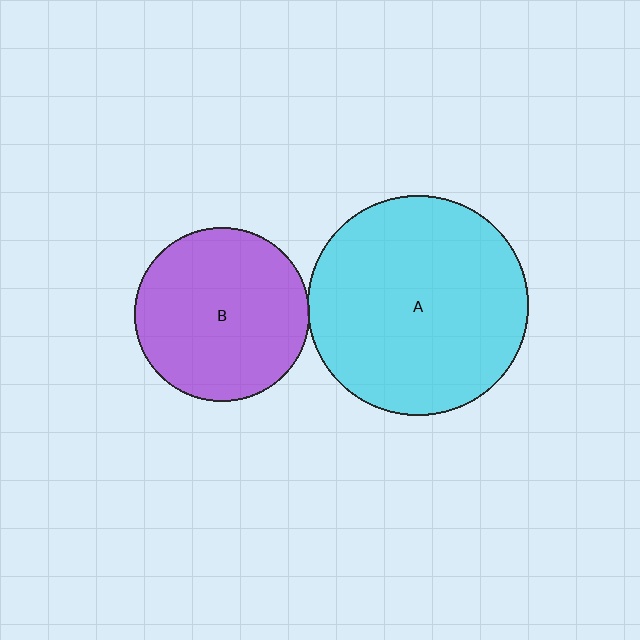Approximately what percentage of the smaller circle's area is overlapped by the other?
Approximately 5%.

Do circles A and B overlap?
Yes.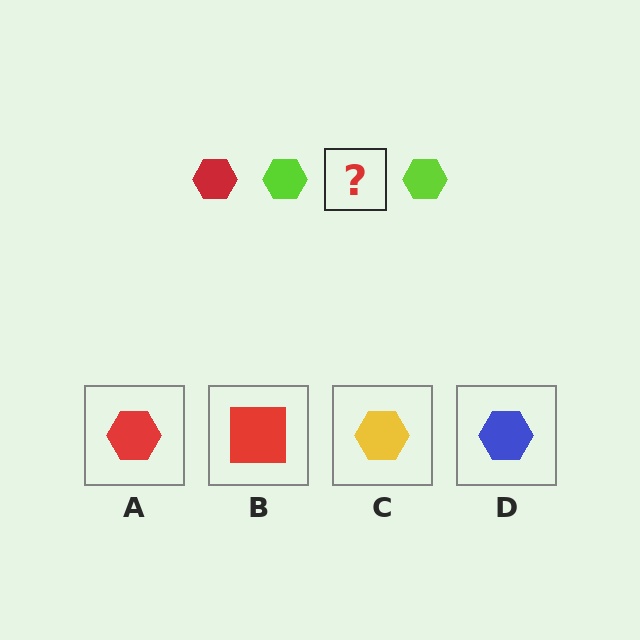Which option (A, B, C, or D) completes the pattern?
A.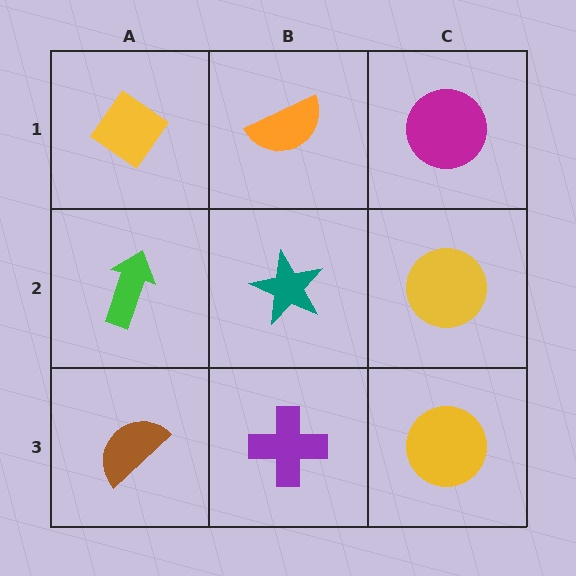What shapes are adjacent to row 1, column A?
A green arrow (row 2, column A), an orange semicircle (row 1, column B).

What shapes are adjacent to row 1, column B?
A teal star (row 2, column B), a yellow diamond (row 1, column A), a magenta circle (row 1, column C).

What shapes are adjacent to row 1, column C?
A yellow circle (row 2, column C), an orange semicircle (row 1, column B).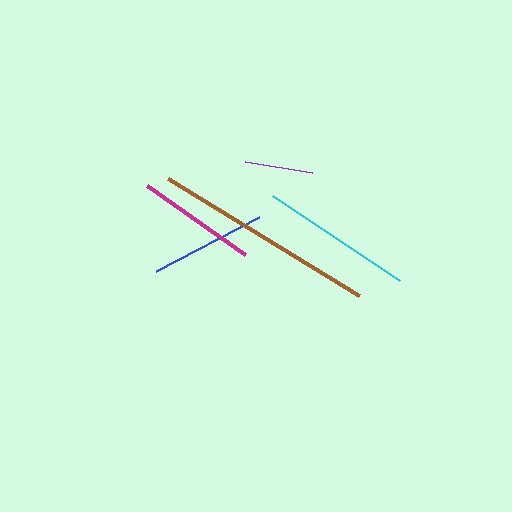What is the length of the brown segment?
The brown segment is approximately 224 pixels long.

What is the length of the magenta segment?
The magenta segment is approximately 120 pixels long.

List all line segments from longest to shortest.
From longest to shortest: brown, cyan, magenta, blue, purple.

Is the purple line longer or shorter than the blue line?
The blue line is longer than the purple line.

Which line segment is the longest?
The brown line is the longest at approximately 224 pixels.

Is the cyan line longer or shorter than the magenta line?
The cyan line is longer than the magenta line.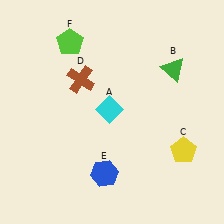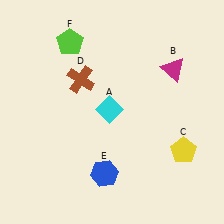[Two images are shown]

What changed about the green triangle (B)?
In Image 1, B is green. In Image 2, it changed to magenta.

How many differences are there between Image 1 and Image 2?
There is 1 difference between the two images.